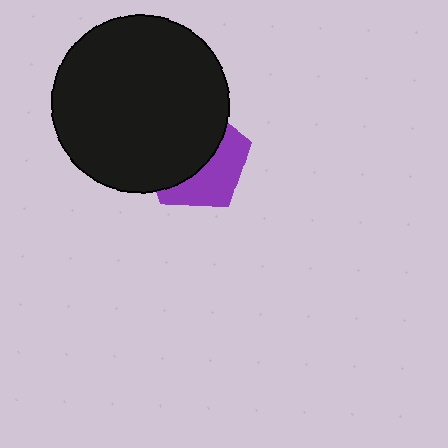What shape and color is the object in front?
The object in front is a black circle.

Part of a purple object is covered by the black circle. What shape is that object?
It is a pentagon.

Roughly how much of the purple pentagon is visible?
A small part of it is visible (roughly 43%).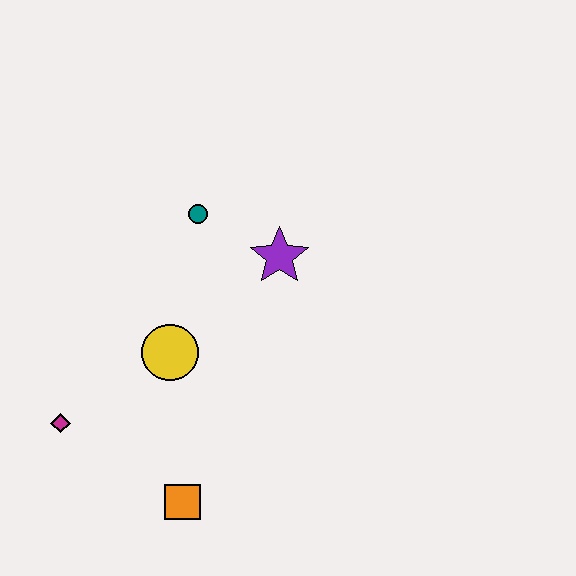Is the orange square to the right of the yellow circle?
Yes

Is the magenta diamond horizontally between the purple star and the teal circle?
No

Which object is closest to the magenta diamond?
The yellow circle is closest to the magenta diamond.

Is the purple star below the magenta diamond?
No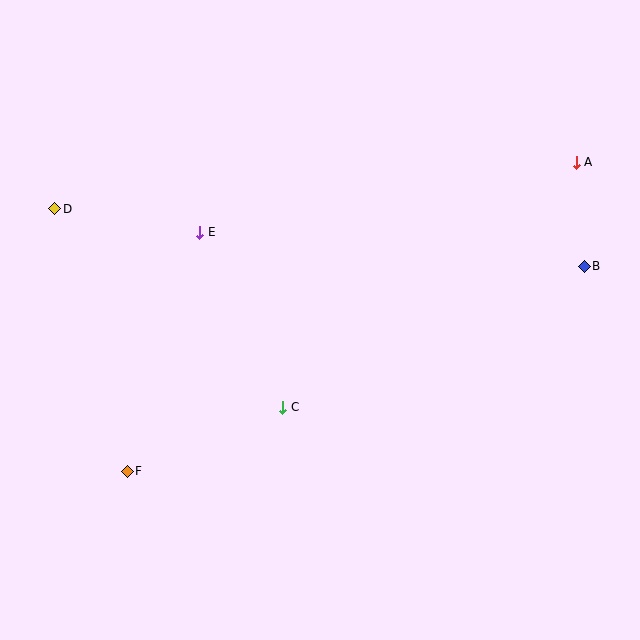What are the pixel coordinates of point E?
Point E is at (200, 232).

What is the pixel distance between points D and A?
The distance between D and A is 524 pixels.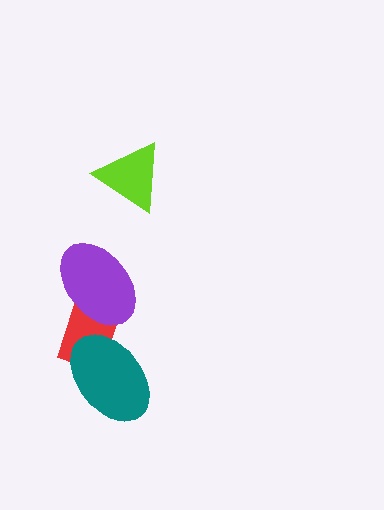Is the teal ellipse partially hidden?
No, no other shape covers it.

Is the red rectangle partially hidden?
Yes, it is partially covered by another shape.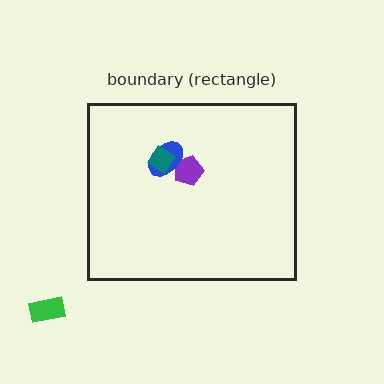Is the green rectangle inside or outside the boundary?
Outside.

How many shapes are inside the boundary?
3 inside, 1 outside.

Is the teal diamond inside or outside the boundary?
Inside.